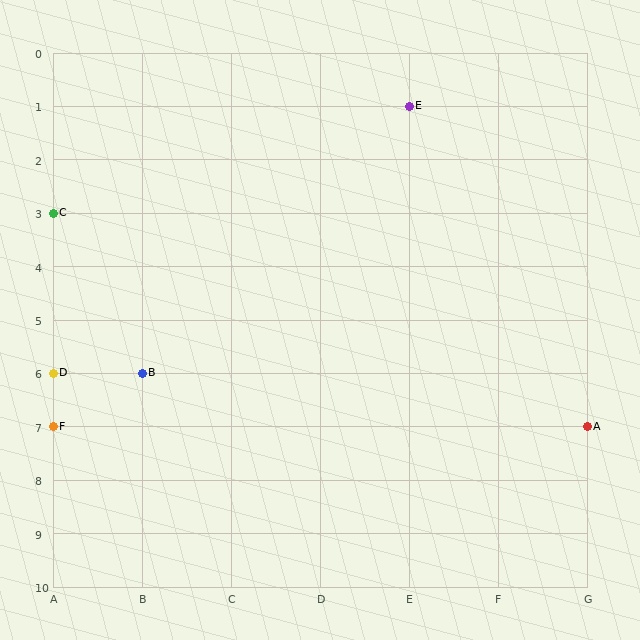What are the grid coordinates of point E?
Point E is at grid coordinates (E, 1).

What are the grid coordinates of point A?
Point A is at grid coordinates (G, 7).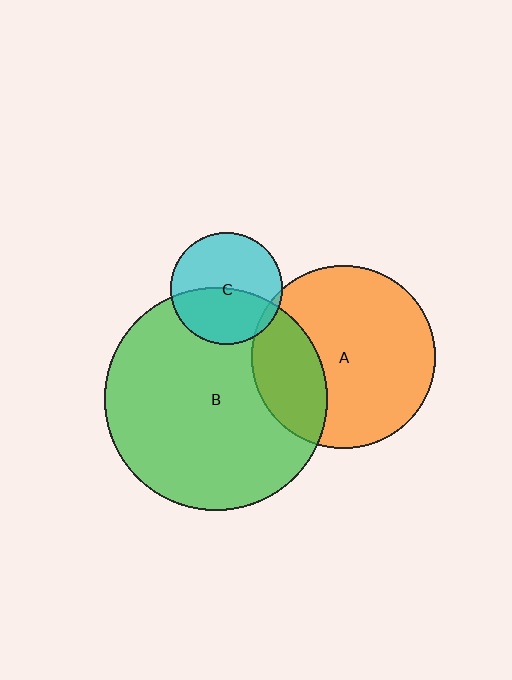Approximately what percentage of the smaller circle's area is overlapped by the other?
Approximately 30%.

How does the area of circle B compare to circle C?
Approximately 4.0 times.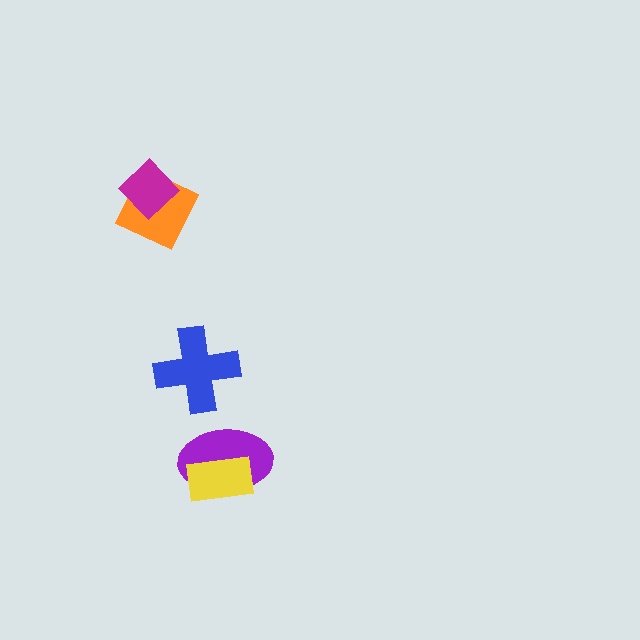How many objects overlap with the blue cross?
0 objects overlap with the blue cross.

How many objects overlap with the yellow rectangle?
1 object overlaps with the yellow rectangle.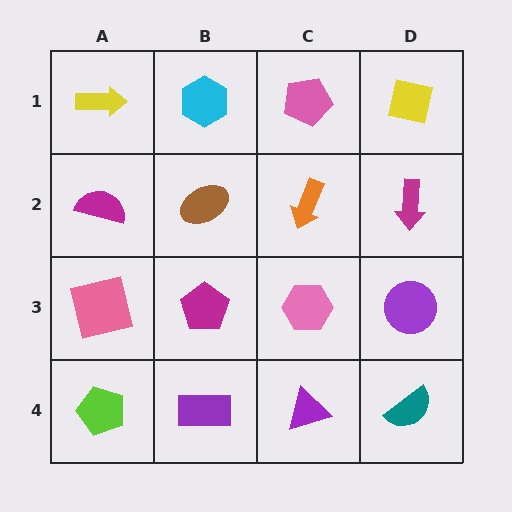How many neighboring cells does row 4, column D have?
2.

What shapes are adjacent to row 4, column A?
A pink square (row 3, column A), a purple rectangle (row 4, column B).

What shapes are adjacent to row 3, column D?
A magenta arrow (row 2, column D), a teal semicircle (row 4, column D), a pink hexagon (row 3, column C).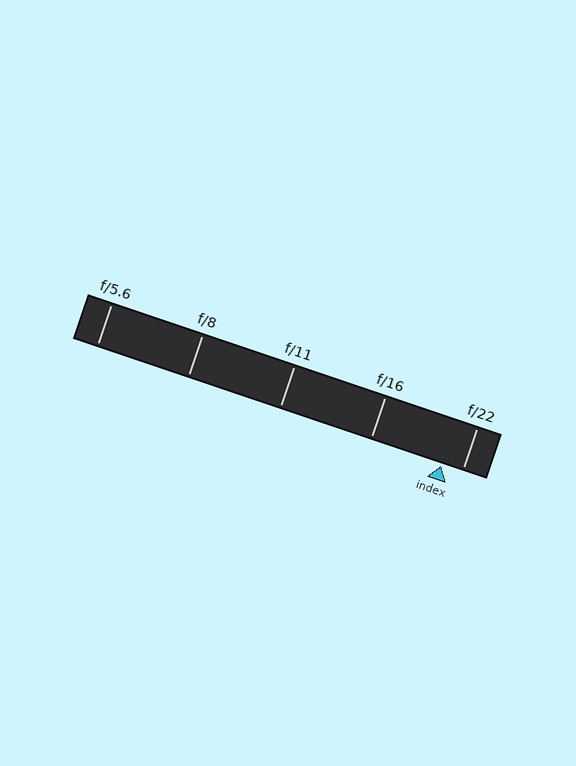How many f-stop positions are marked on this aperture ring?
There are 5 f-stop positions marked.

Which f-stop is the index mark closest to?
The index mark is closest to f/22.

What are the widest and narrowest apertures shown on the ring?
The widest aperture shown is f/5.6 and the narrowest is f/22.